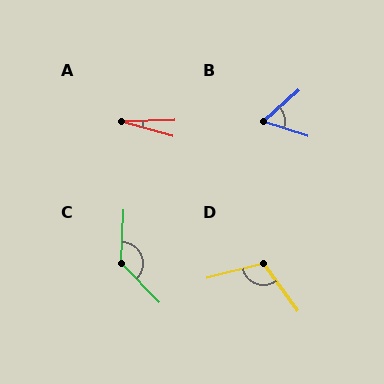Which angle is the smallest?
A, at approximately 17 degrees.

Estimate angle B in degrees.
Approximately 59 degrees.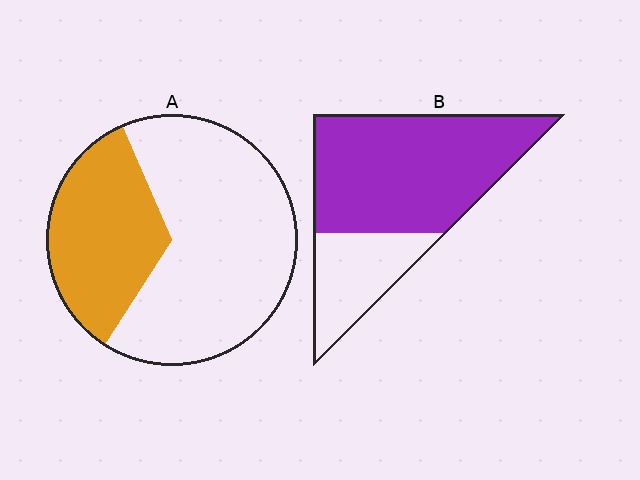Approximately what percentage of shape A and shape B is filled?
A is approximately 35% and B is approximately 70%.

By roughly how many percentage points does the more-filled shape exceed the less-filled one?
By roughly 40 percentage points (B over A).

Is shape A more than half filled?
No.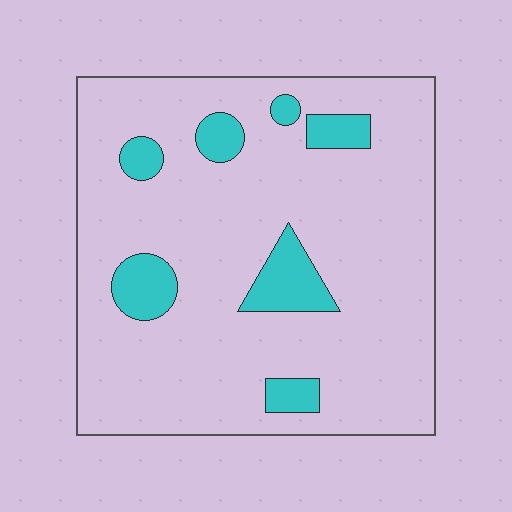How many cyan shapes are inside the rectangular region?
7.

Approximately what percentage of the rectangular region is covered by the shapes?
Approximately 15%.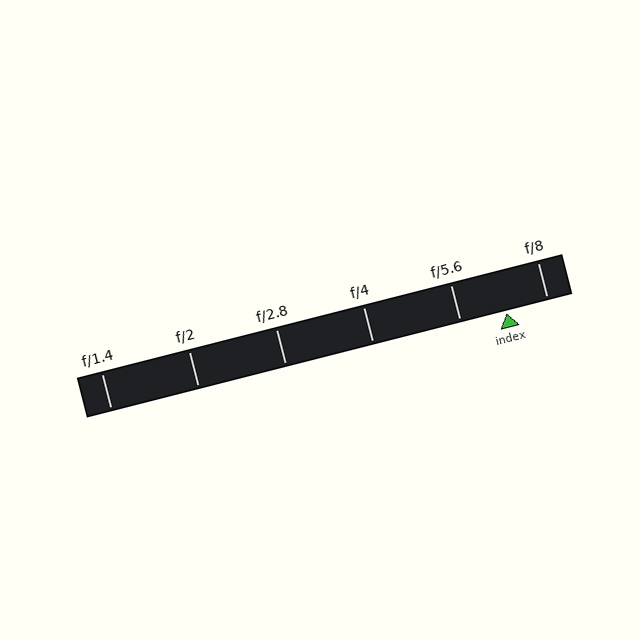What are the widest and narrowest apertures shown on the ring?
The widest aperture shown is f/1.4 and the narrowest is f/8.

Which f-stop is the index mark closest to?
The index mark is closest to f/8.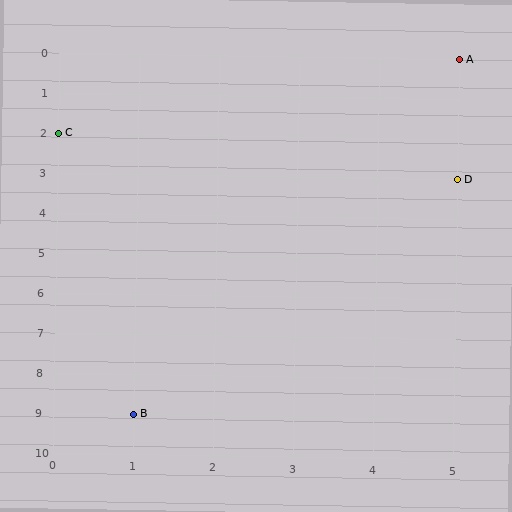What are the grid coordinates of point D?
Point D is at grid coordinates (5, 3).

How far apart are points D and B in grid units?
Points D and B are 4 columns and 6 rows apart (about 7.2 grid units diagonally).